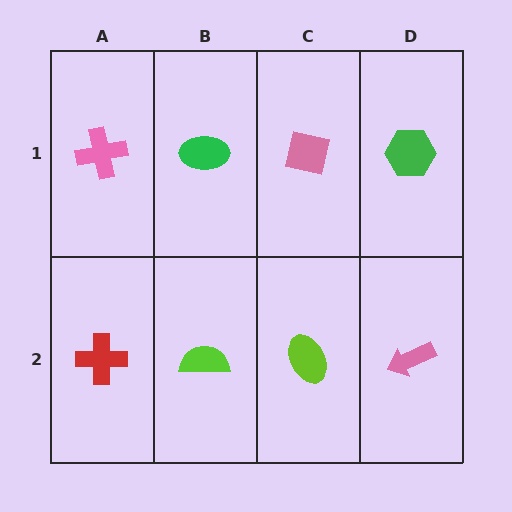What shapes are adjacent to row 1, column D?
A pink arrow (row 2, column D), a pink square (row 1, column C).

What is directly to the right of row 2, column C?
A pink arrow.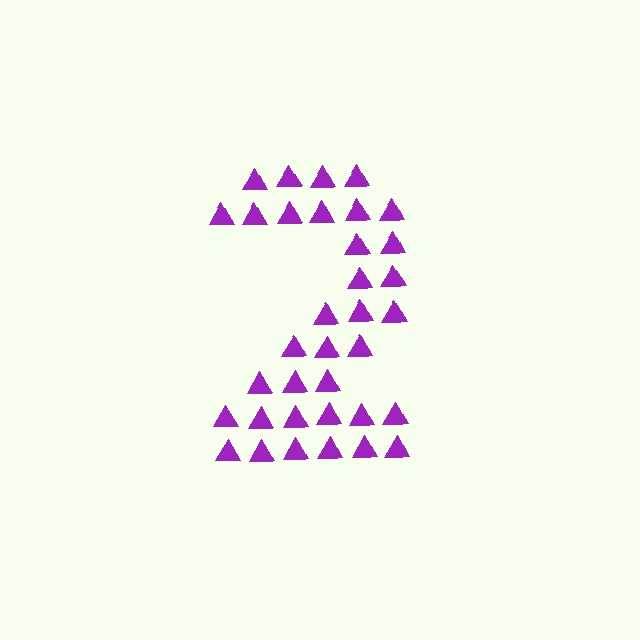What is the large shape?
The large shape is the digit 2.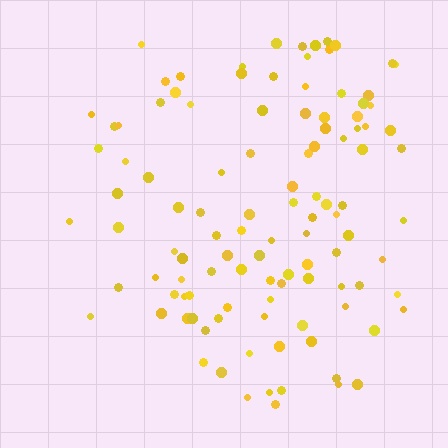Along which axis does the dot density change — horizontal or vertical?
Horizontal.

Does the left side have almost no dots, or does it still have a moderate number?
Still a moderate number, just noticeably fewer than the right.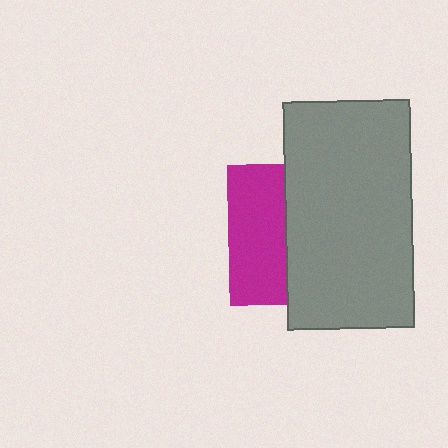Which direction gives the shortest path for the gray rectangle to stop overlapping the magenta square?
Moving right gives the shortest separation.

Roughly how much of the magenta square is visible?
A small part of it is visible (roughly 41%).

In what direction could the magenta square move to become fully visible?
The magenta square could move left. That would shift it out from behind the gray rectangle entirely.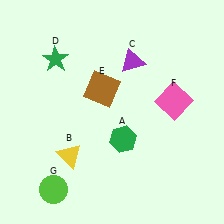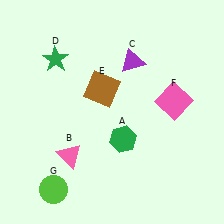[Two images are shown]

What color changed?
The triangle (B) changed from yellow in Image 1 to pink in Image 2.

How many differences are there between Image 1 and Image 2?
There is 1 difference between the two images.